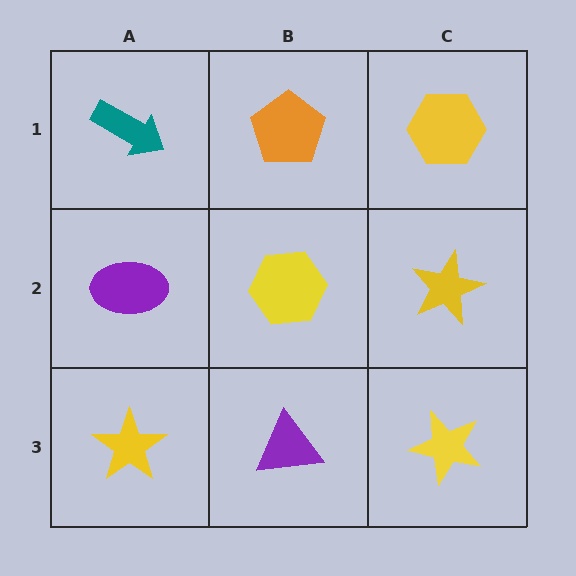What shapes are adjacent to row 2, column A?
A teal arrow (row 1, column A), a yellow star (row 3, column A), a yellow hexagon (row 2, column B).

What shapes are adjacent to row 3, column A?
A purple ellipse (row 2, column A), a purple triangle (row 3, column B).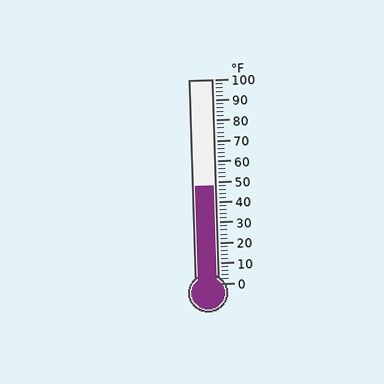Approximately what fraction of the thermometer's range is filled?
The thermometer is filled to approximately 50% of its range.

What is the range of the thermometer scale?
The thermometer scale ranges from 0°F to 100°F.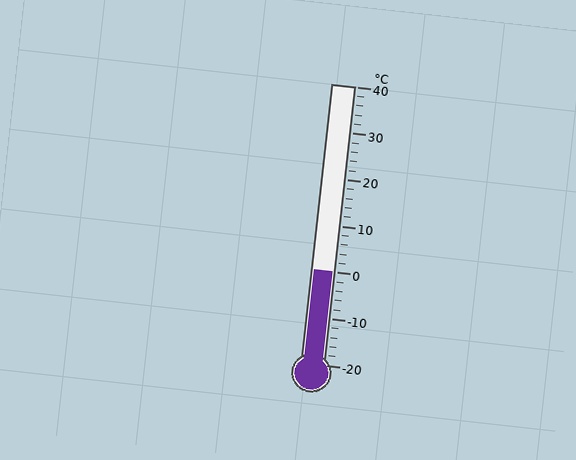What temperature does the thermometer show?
The thermometer shows approximately 0°C.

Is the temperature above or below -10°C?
The temperature is above -10°C.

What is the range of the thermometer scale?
The thermometer scale ranges from -20°C to 40°C.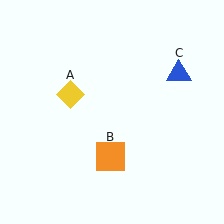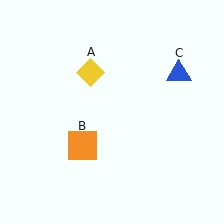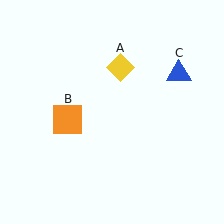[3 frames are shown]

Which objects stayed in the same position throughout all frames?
Blue triangle (object C) remained stationary.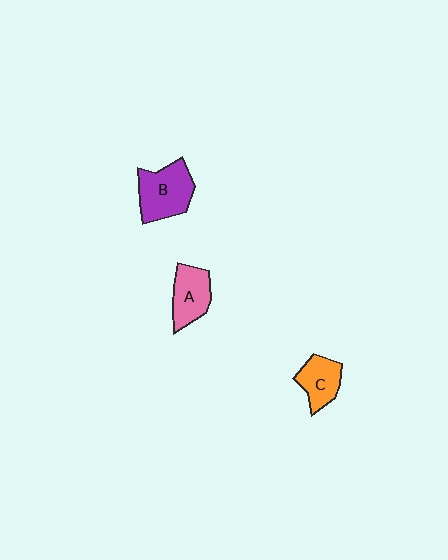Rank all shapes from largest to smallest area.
From largest to smallest: B (purple), A (pink), C (orange).